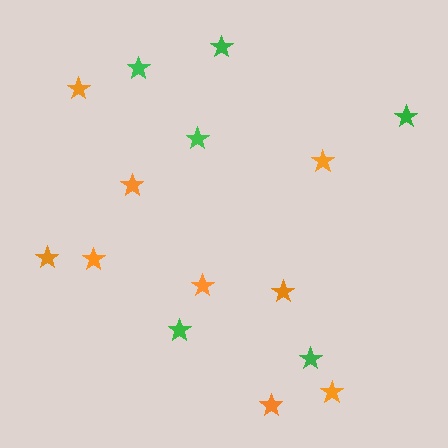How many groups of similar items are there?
There are 2 groups: one group of orange stars (9) and one group of green stars (6).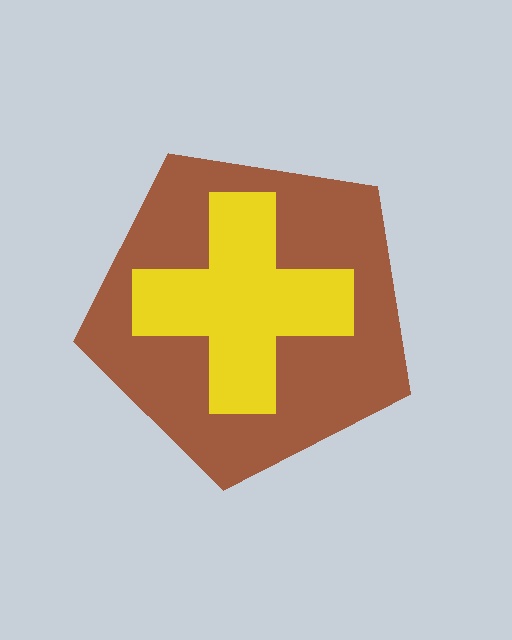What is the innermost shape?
The yellow cross.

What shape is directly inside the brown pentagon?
The yellow cross.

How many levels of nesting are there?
2.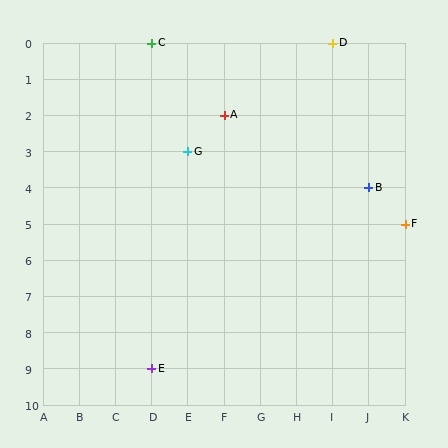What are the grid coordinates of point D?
Point D is at grid coordinates (I, 0).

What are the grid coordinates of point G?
Point G is at grid coordinates (E, 3).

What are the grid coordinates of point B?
Point B is at grid coordinates (J, 4).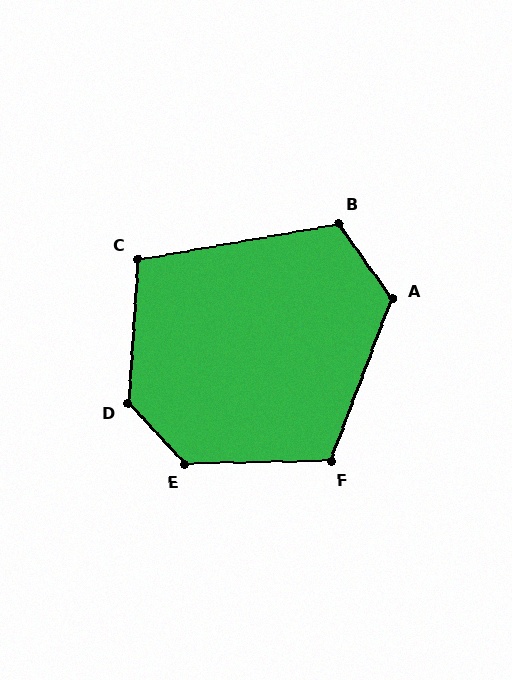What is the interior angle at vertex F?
Approximately 112 degrees (obtuse).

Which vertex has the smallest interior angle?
C, at approximately 104 degrees.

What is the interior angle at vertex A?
Approximately 124 degrees (obtuse).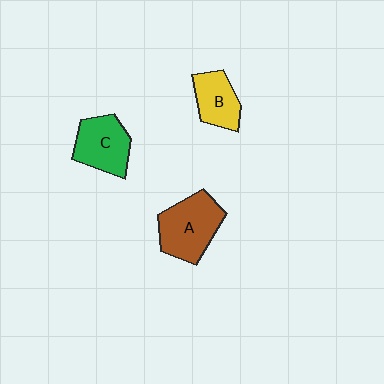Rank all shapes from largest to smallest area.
From largest to smallest: A (brown), C (green), B (yellow).